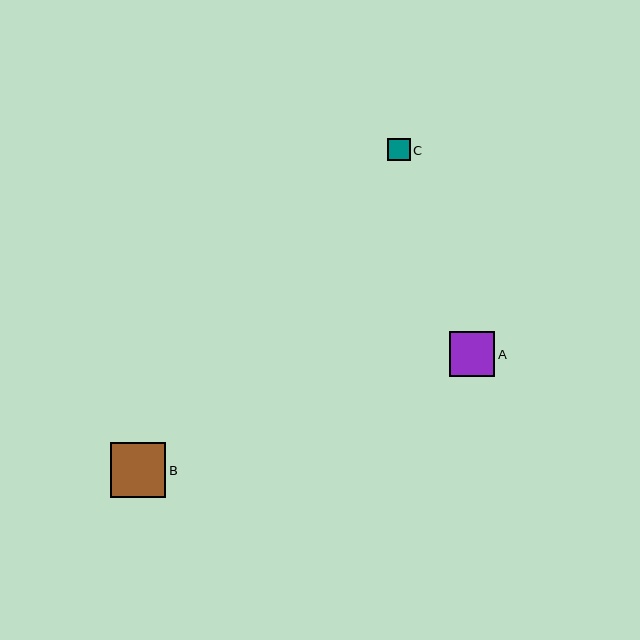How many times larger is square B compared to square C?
Square B is approximately 2.4 times the size of square C.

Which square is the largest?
Square B is the largest with a size of approximately 55 pixels.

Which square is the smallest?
Square C is the smallest with a size of approximately 22 pixels.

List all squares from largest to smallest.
From largest to smallest: B, A, C.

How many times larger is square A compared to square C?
Square A is approximately 2.0 times the size of square C.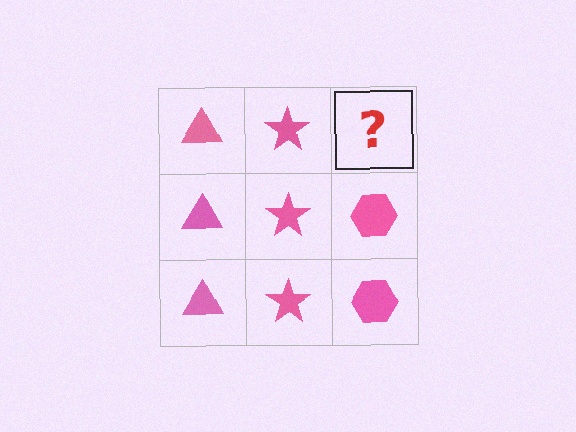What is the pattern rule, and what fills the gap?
The rule is that each column has a consistent shape. The gap should be filled with a pink hexagon.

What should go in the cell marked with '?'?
The missing cell should contain a pink hexagon.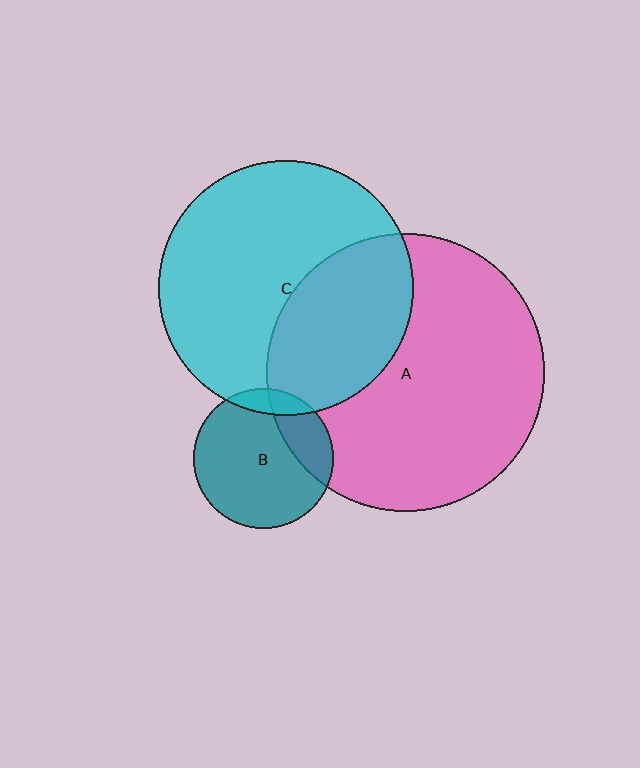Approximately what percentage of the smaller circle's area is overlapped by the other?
Approximately 35%.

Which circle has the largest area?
Circle A (pink).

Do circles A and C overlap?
Yes.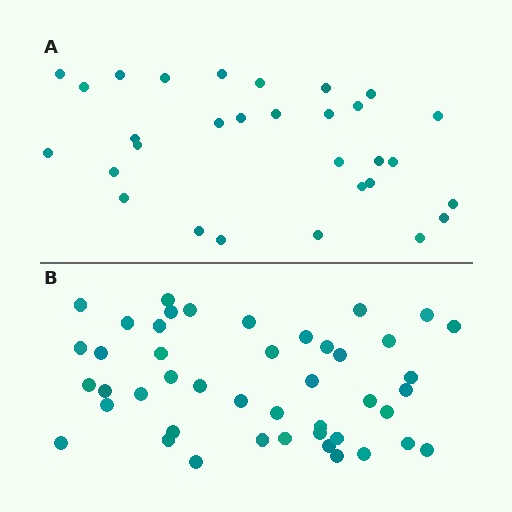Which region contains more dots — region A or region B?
Region B (the bottom region) has more dots.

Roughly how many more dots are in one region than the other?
Region B has approximately 15 more dots than region A.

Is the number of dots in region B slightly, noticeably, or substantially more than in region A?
Region B has substantially more. The ratio is roughly 1.5 to 1.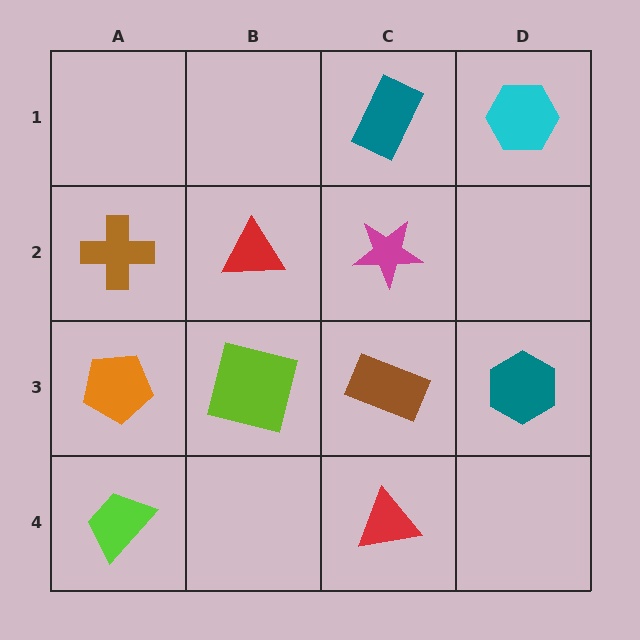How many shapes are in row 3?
4 shapes.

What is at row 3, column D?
A teal hexagon.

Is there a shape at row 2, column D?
No, that cell is empty.